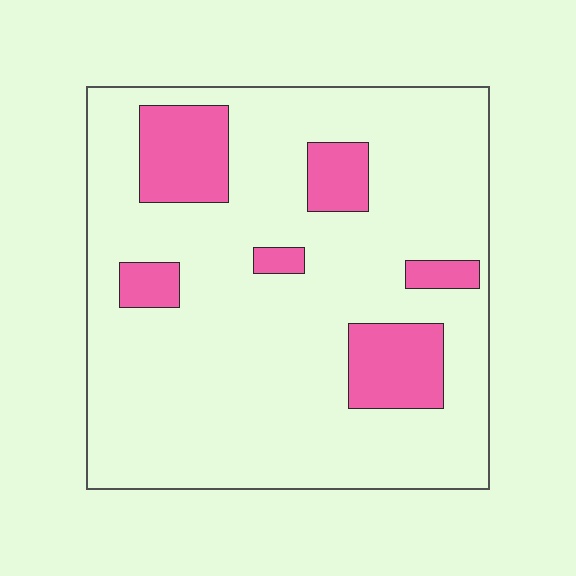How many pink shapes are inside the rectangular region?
6.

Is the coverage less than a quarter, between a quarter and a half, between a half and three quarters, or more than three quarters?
Less than a quarter.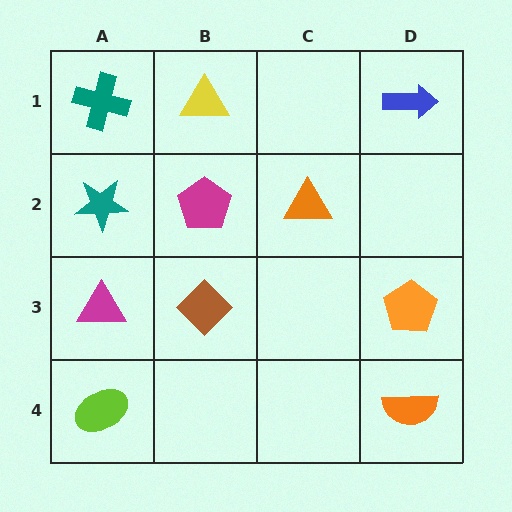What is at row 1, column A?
A teal cross.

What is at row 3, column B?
A brown diamond.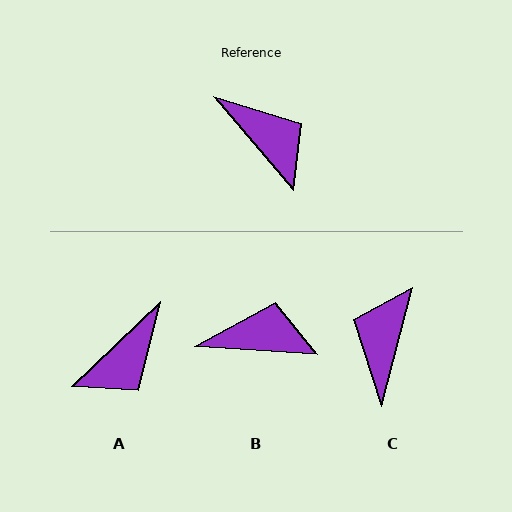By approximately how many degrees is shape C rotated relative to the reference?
Approximately 125 degrees counter-clockwise.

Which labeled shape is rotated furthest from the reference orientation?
C, about 125 degrees away.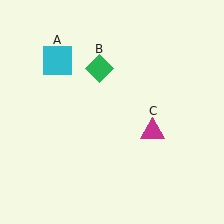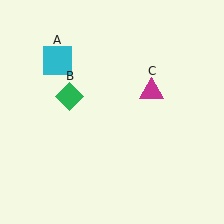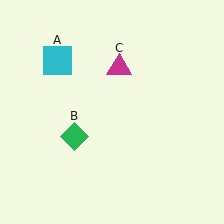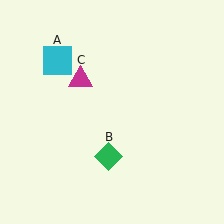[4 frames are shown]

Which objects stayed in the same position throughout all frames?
Cyan square (object A) remained stationary.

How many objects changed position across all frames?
2 objects changed position: green diamond (object B), magenta triangle (object C).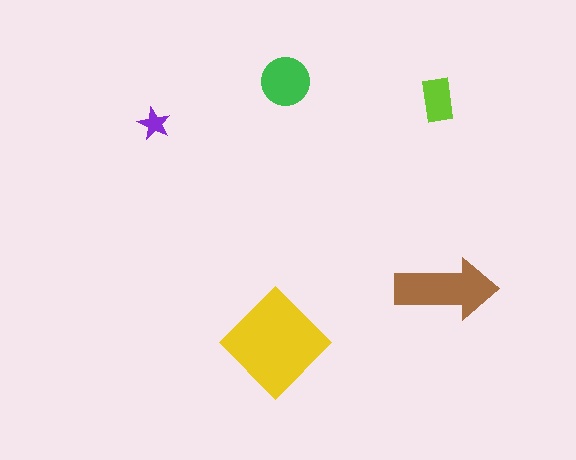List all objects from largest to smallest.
The yellow diamond, the brown arrow, the green circle, the lime rectangle, the purple star.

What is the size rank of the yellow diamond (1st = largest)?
1st.